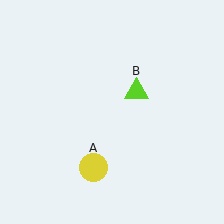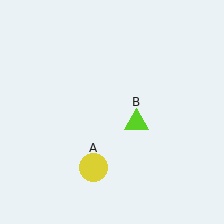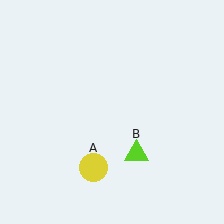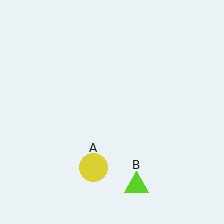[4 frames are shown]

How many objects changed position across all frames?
1 object changed position: lime triangle (object B).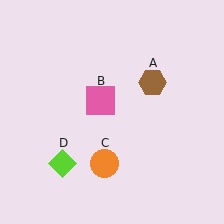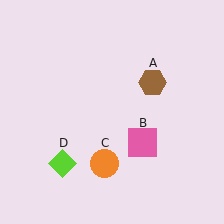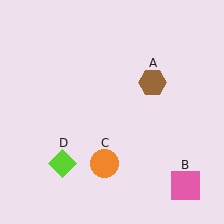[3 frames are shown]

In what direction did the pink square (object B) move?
The pink square (object B) moved down and to the right.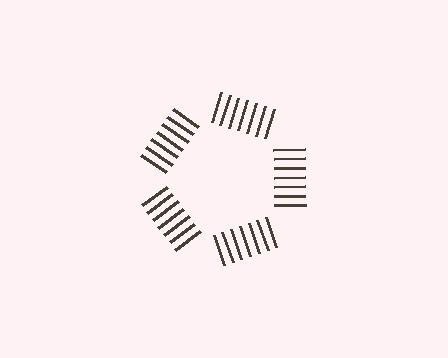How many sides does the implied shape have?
5 sides — the line-ends trace a pentagon.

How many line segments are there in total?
35 — 7 along each of the 5 edges.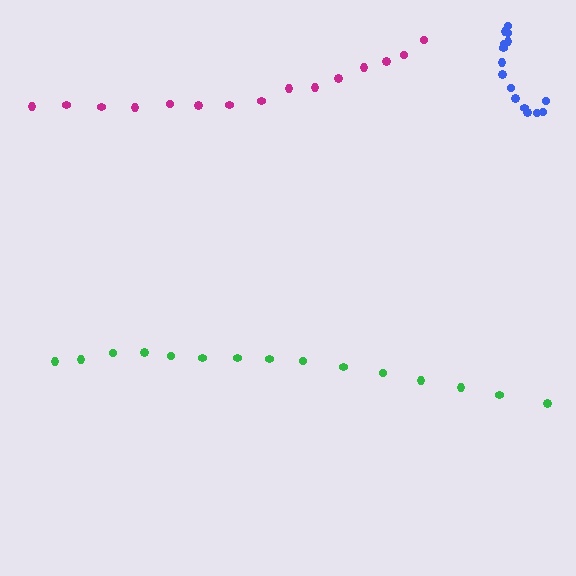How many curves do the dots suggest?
There are 3 distinct paths.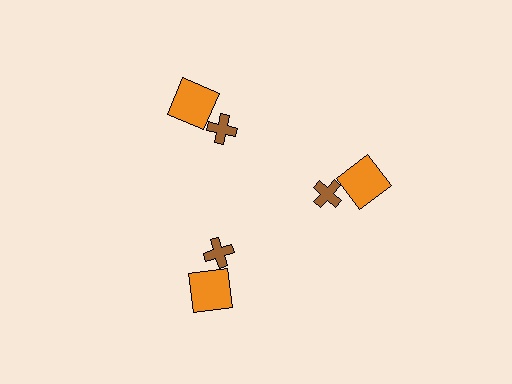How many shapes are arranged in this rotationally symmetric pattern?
There are 6 shapes, arranged in 3 groups of 2.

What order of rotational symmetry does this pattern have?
This pattern has 3-fold rotational symmetry.